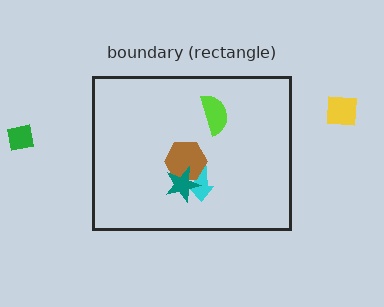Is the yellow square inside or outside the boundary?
Outside.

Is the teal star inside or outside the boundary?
Inside.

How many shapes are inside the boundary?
4 inside, 2 outside.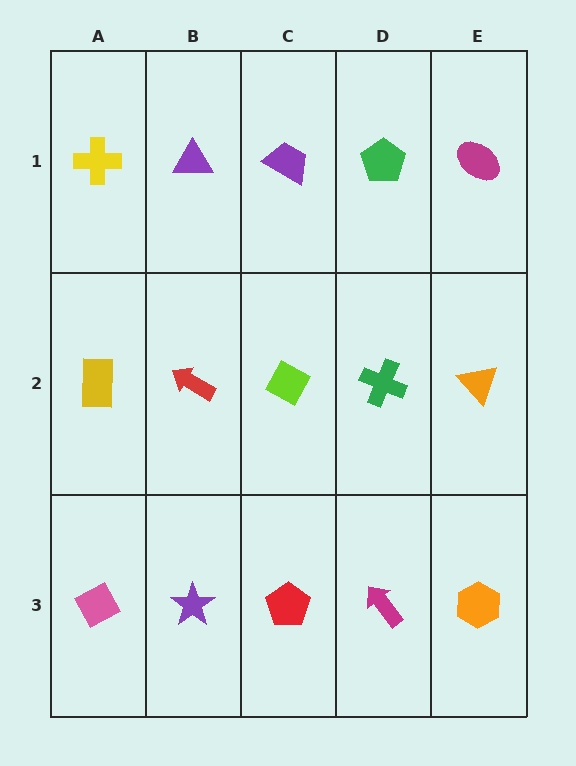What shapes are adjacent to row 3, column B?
A red arrow (row 2, column B), a pink diamond (row 3, column A), a red pentagon (row 3, column C).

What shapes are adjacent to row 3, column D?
A green cross (row 2, column D), a red pentagon (row 3, column C), an orange hexagon (row 3, column E).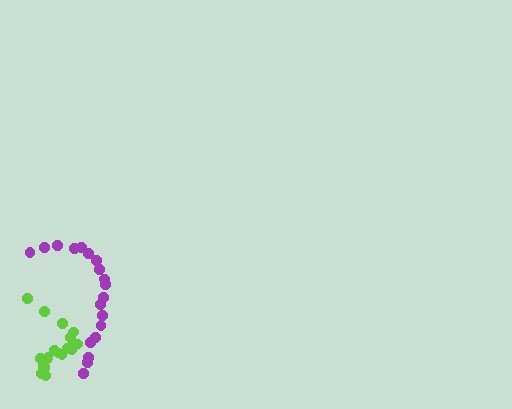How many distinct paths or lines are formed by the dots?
There are 2 distinct paths.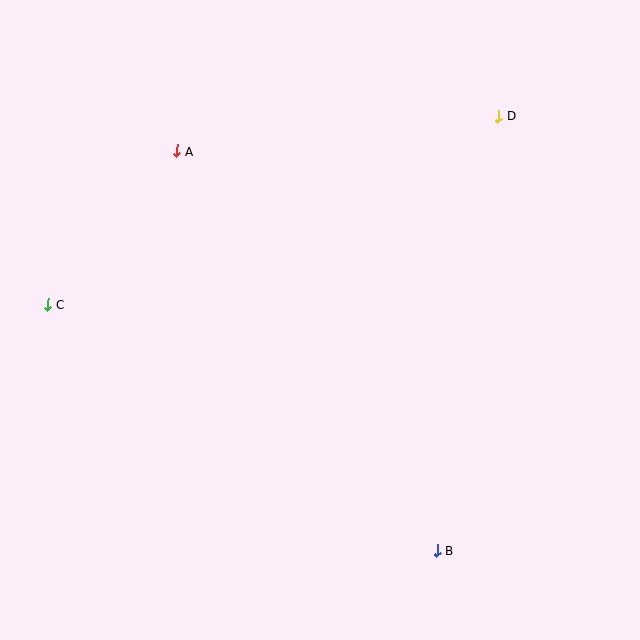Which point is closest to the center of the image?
Point A at (177, 151) is closest to the center.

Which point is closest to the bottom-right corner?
Point B is closest to the bottom-right corner.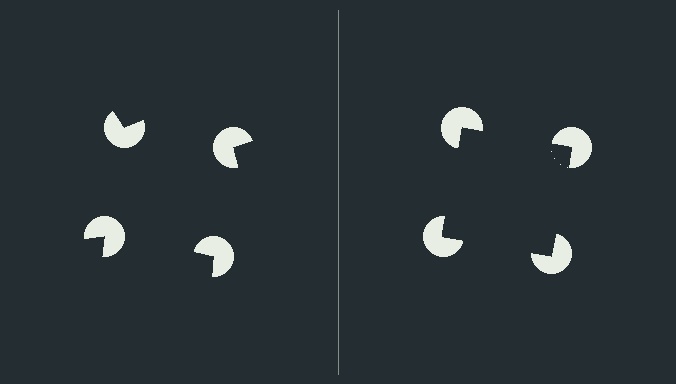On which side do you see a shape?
An illusory square appears on the right side. On the left side the wedge cuts are rotated, so no coherent shape forms.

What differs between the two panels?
The pac-man discs are positioned identically on both sides; only the wedge orientations differ. On the right they align to a square; on the left they are misaligned.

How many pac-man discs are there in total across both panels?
8 — 4 on each side.